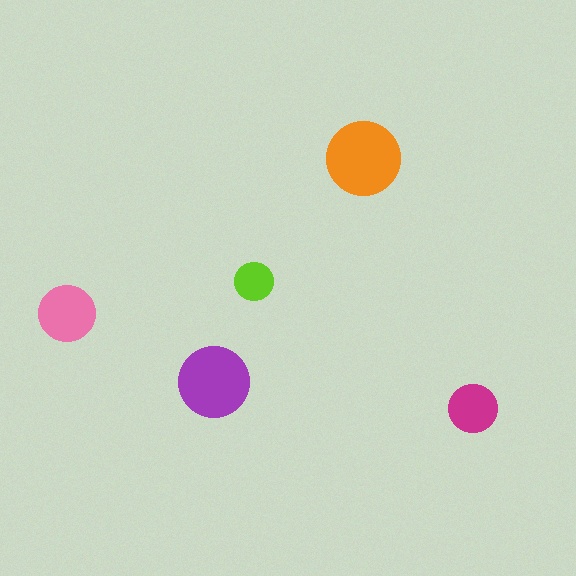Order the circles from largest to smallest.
the orange one, the purple one, the pink one, the magenta one, the lime one.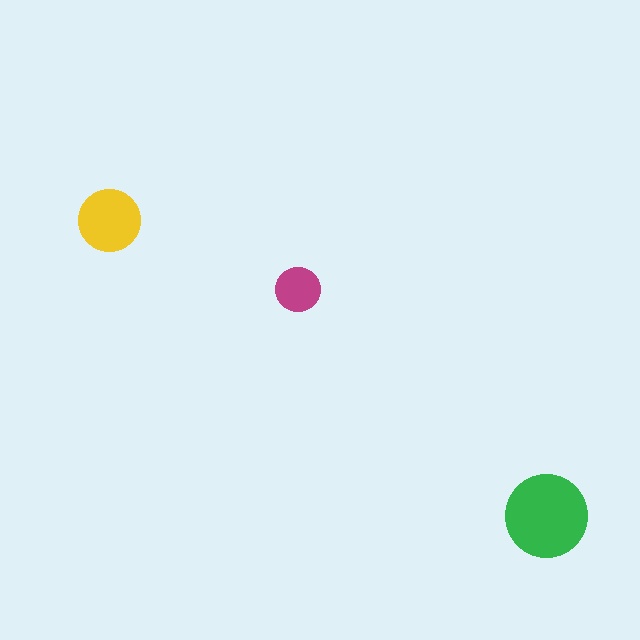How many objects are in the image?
There are 3 objects in the image.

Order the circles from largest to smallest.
the green one, the yellow one, the magenta one.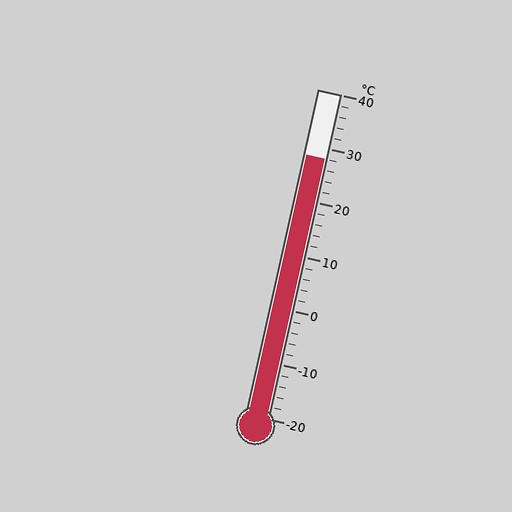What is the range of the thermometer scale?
The thermometer scale ranges from -20°C to 40°C.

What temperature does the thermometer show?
The thermometer shows approximately 28°C.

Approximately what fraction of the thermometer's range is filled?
The thermometer is filled to approximately 80% of its range.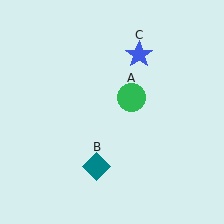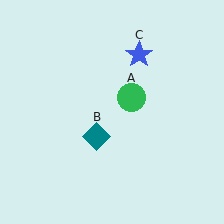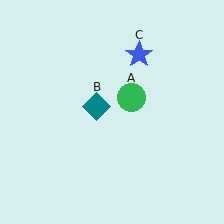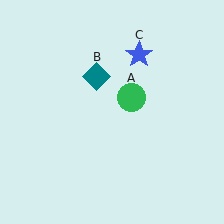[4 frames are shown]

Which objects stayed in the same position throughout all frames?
Green circle (object A) and blue star (object C) remained stationary.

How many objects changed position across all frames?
1 object changed position: teal diamond (object B).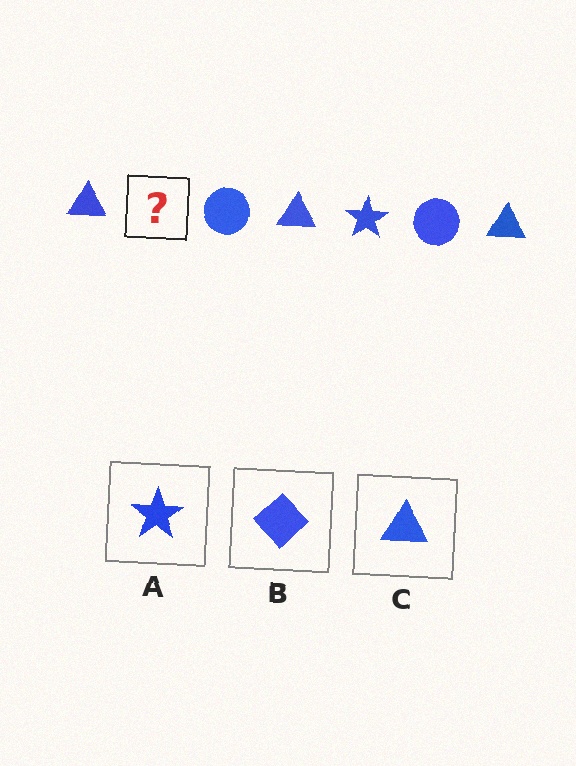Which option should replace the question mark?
Option A.